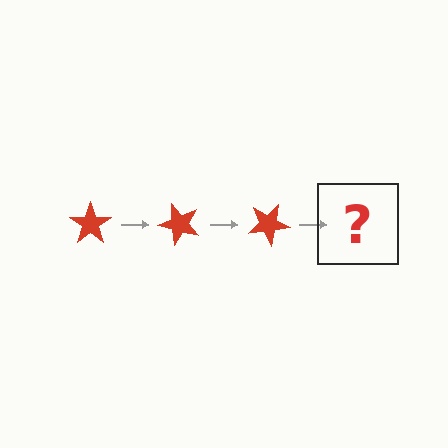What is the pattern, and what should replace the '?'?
The pattern is that the star rotates 50 degrees each step. The '?' should be a red star rotated 150 degrees.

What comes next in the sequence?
The next element should be a red star rotated 150 degrees.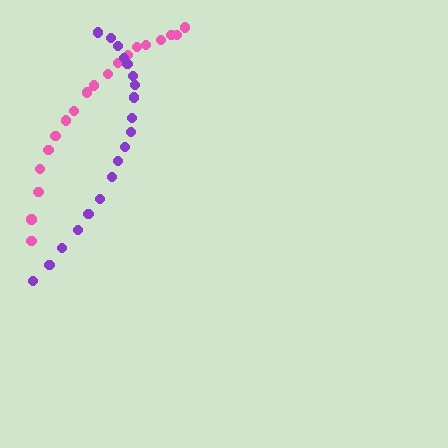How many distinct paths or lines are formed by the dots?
There are 2 distinct paths.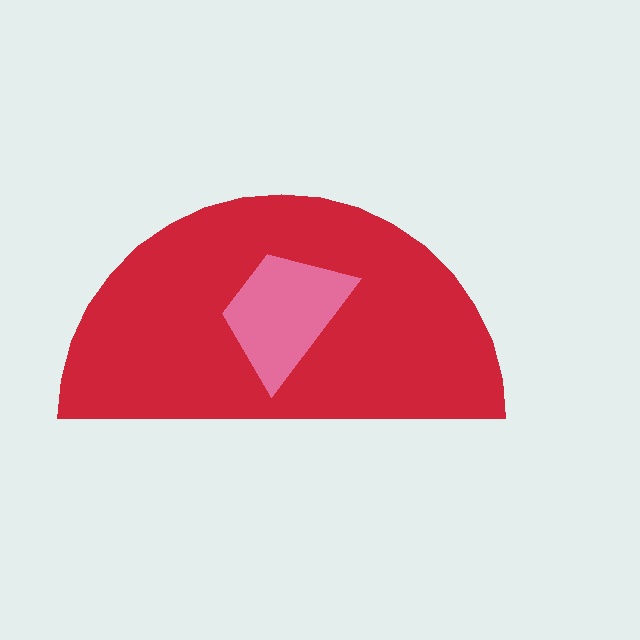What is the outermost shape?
The red semicircle.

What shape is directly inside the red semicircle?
The pink trapezoid.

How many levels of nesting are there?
2.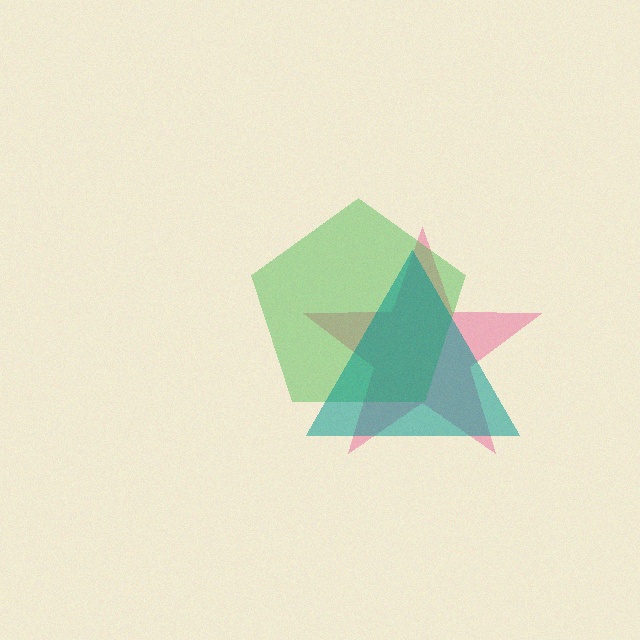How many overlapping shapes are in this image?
There are 3 overlapping shapes in the image.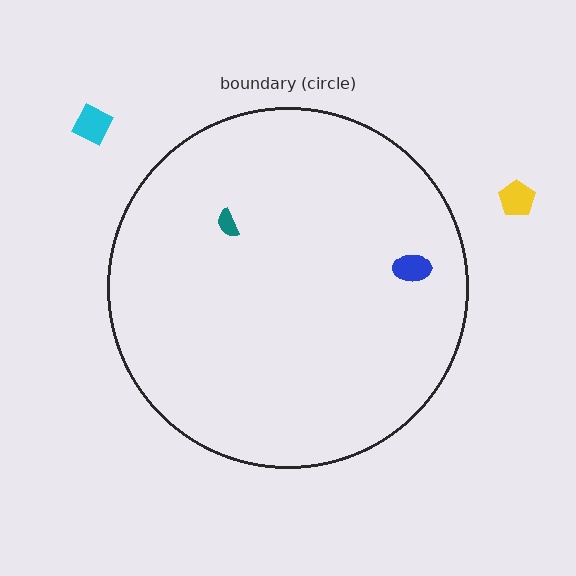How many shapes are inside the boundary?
2 inside, 2 outside.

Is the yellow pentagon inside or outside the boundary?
Outside.